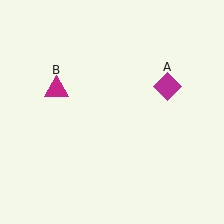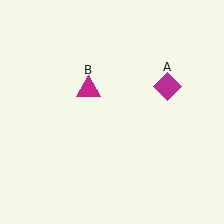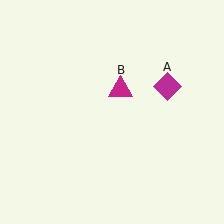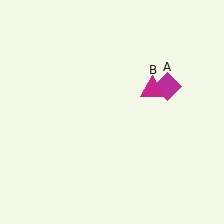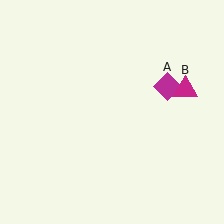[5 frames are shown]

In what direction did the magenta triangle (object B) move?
The magenta triangle (object B) moved right.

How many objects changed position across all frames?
1 object changed position: magenta triangle (object B).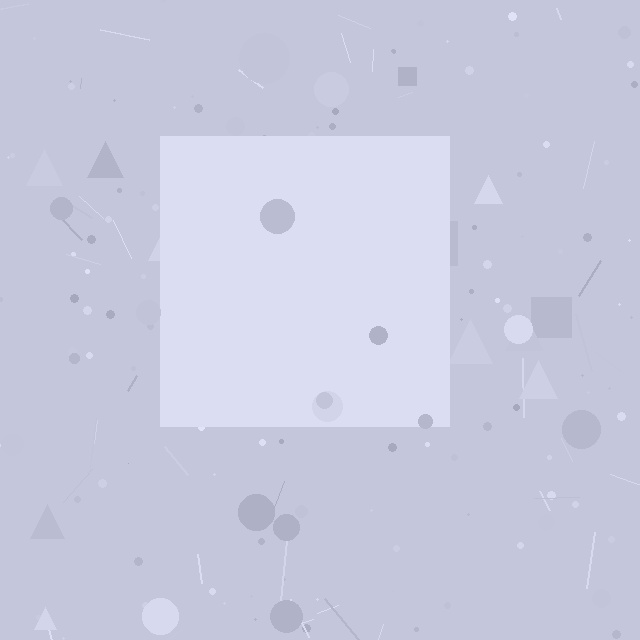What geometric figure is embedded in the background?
A square is embedded in the background.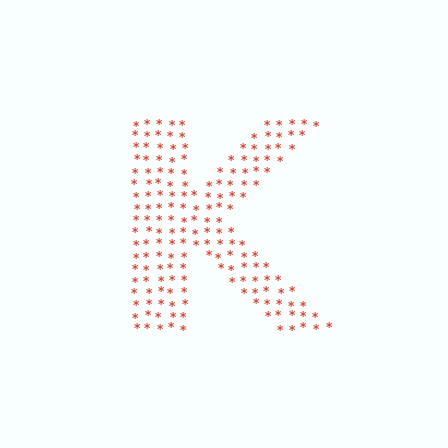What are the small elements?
The small elements are asterisks.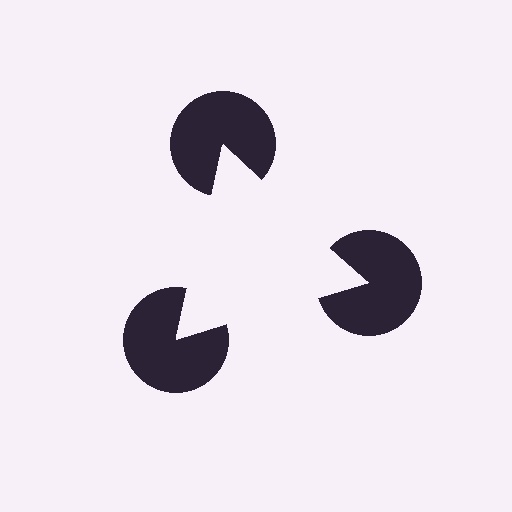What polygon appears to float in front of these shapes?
An illusory triangle — its edges are inferred from the aligned wedge cuts in the pac-man discs, not physically drawn.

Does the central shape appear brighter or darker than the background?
It typically appears slightly brighter than the background, even though no actual brightness change is drawn.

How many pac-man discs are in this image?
There are 3 — one at each vertex of the illusory triangle.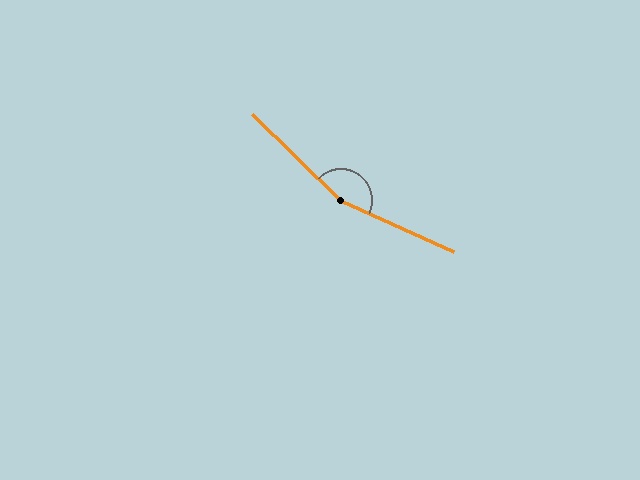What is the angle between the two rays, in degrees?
Approximately 160 degrees.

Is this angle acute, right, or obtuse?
It is obtuse.